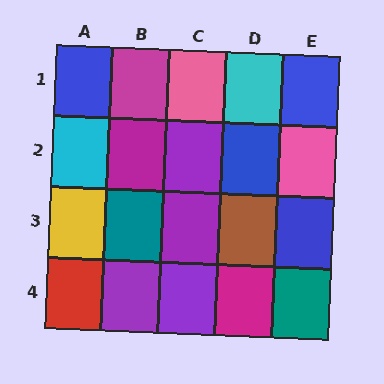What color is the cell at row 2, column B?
Magenta.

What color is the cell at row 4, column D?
Magenta.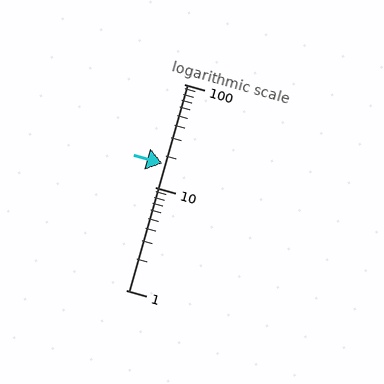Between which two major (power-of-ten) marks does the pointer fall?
The pointer is between 10 and 100.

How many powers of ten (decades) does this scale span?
The scale spans 2 decades, from 1 to 100.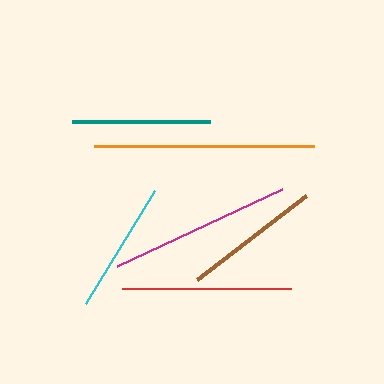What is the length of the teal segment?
The teal segment is approximately 138 pixels long.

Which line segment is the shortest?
The cyan line is the shortest at approximately 133 pixels.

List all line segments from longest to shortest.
From longest to shortest: orange, magenta, red, teal, brown, cyan.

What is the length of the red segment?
The red segment is approximately 170 pixels long.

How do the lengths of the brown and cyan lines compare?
The brown and cyan lines are approximately the same length.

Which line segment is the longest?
The orange line is the longest at approximately 220 pixels.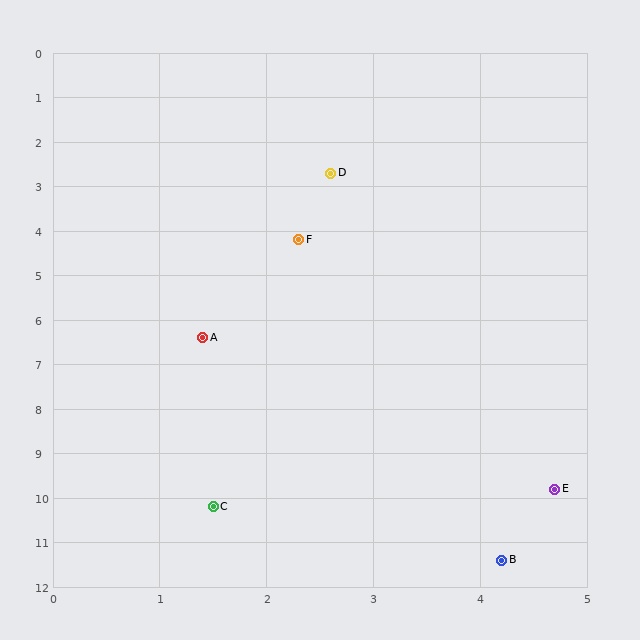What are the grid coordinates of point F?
Point F is at approximately (2.3, 4.2).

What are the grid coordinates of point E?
Point E is at approximately (4.7, 9.8).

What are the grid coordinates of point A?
Point A is at approximately (1.4, 6.4).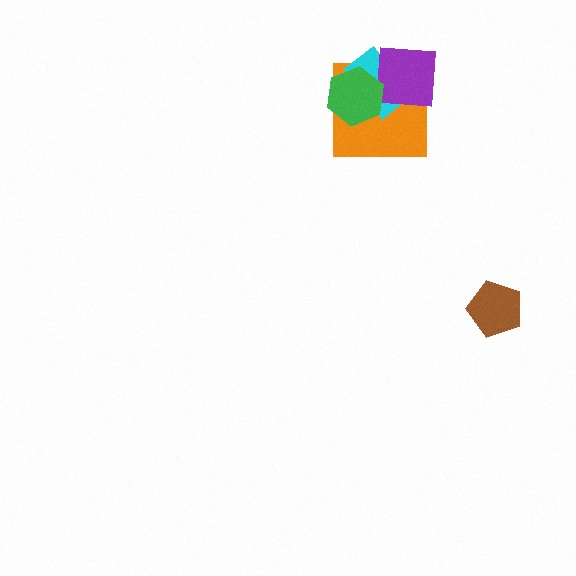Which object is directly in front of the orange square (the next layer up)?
The cyan rectangle is directly in front of the orange square.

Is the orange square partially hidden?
Yes, it is partially covered by another shape.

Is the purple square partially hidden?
No, no other shape covers it.